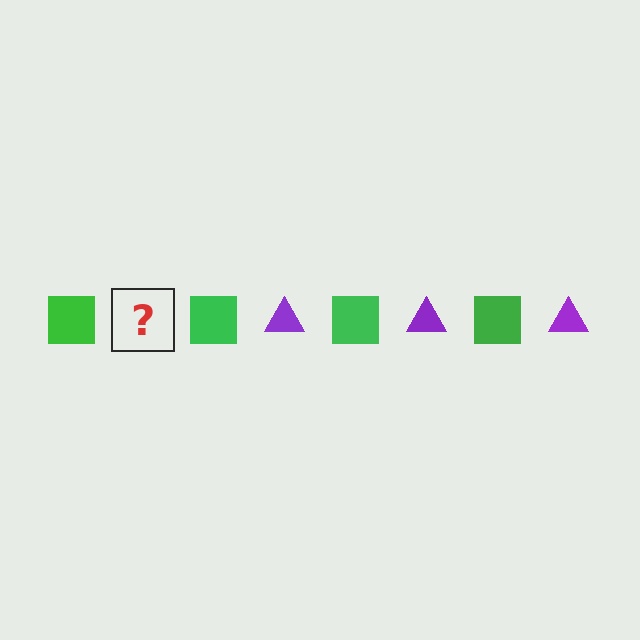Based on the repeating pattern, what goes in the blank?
The blank should be a purple triangle.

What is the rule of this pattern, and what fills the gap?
The rule is that the pattern alternates between green square and purple triangle. The gap should be filled with a purple triangle.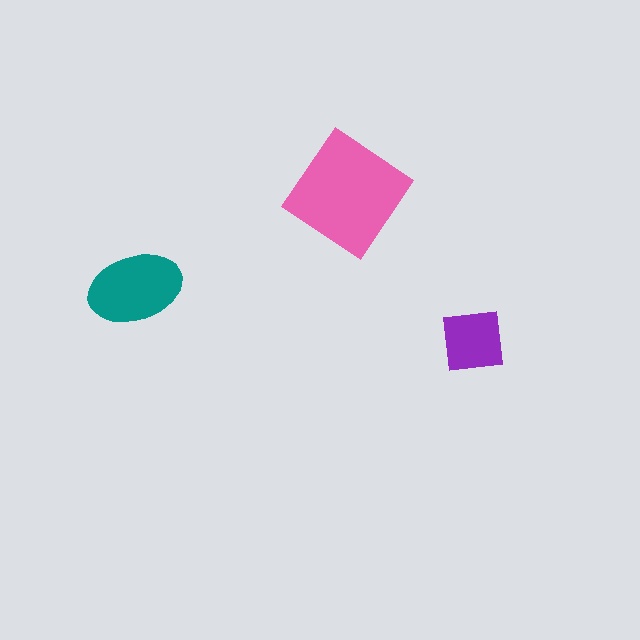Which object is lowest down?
The purple square is bottommost.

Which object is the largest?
The pink diamond.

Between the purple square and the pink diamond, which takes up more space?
The pink diamond.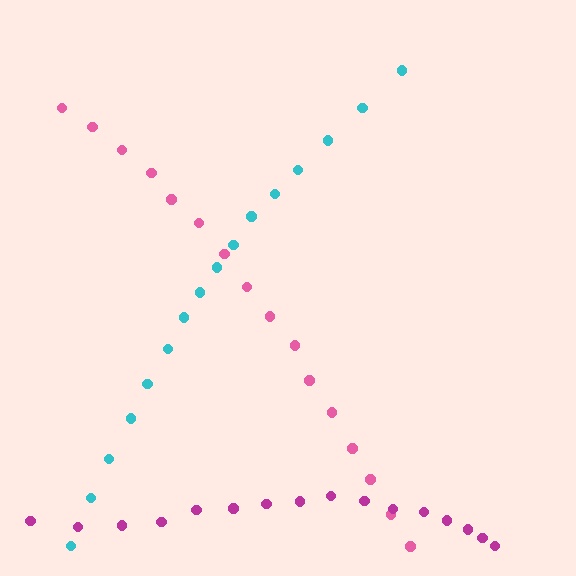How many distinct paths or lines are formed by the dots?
There are 3 distinct paths.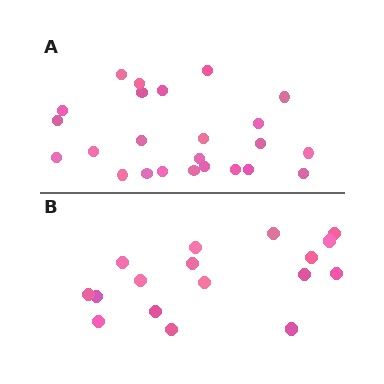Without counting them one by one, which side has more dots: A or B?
Region A (the top region) has more dots.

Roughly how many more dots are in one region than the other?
Region A has roughly 8 or so more dots than region B.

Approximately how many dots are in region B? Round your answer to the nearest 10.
About 20 dots. (The exact count is 17, which rounds to 20.)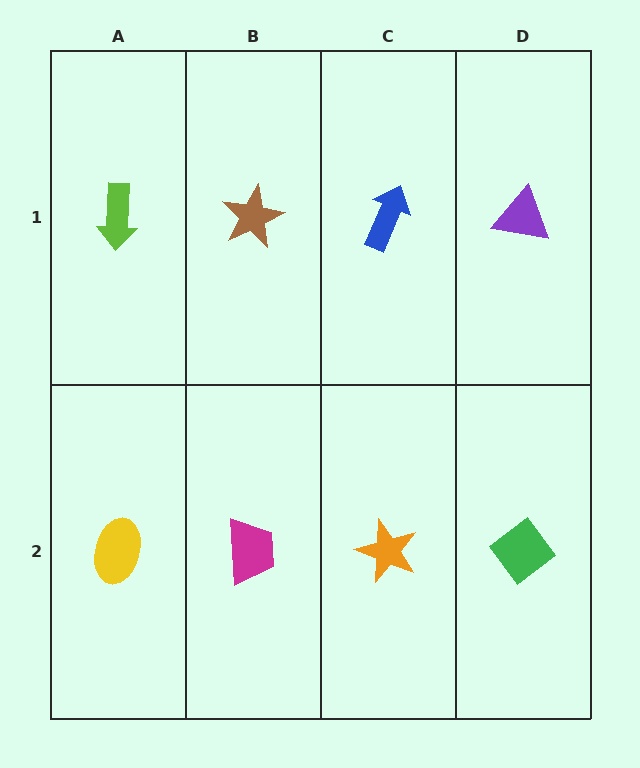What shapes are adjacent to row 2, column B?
A brown star (row 1, column B), a yellow ellipse (row 2, column A), an orange star (row 2, column C).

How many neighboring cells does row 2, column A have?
2.